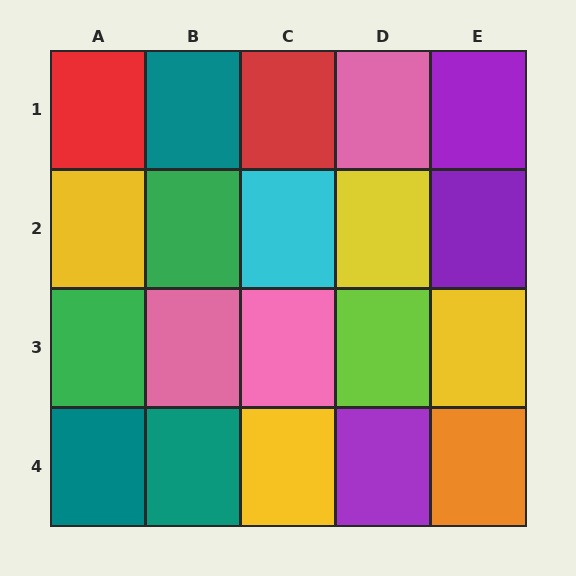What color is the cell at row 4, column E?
Orange.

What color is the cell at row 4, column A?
Teal.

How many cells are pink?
3 cells are pink.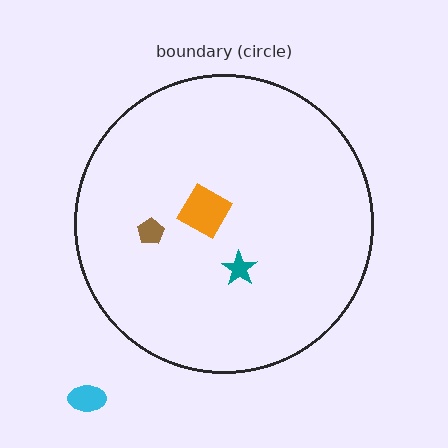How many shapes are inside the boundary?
3 inside, 1 outside.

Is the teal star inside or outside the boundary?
Inside.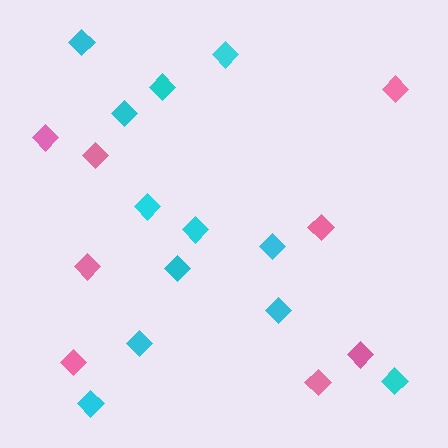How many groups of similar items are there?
There are 2 groups: one group of pink diamonds (8) and one group of cyan diamonds (12).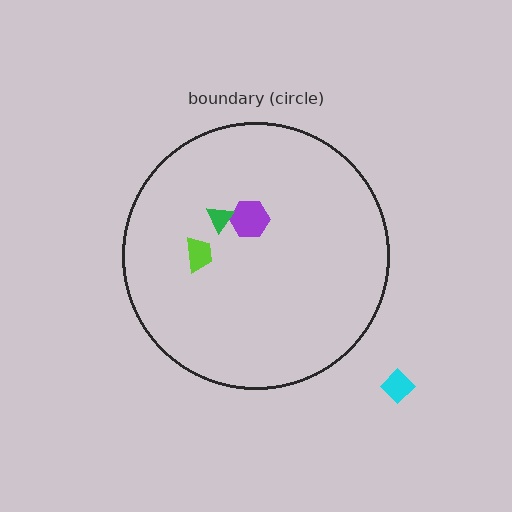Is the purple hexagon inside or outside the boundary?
Inside.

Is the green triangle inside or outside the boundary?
Inside.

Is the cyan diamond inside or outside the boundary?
Outside.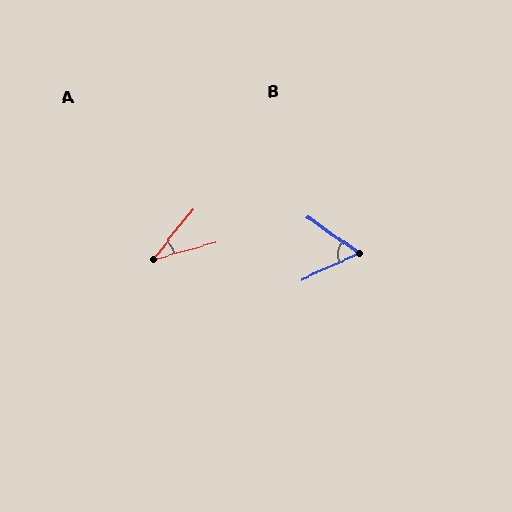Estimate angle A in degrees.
Approximately 36 degrees.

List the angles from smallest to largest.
A (36°), B (59°).